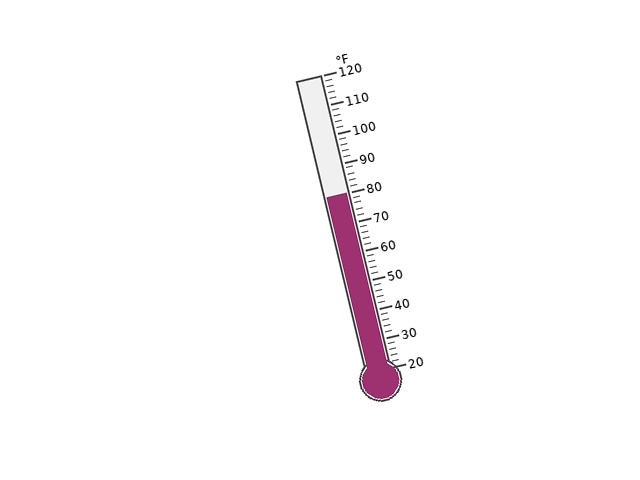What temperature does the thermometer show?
The thermometer shows approximately 80°F.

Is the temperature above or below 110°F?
The temperature is below 110°F.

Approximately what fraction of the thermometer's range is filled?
The thermometer is filled to approximately 60% of its range.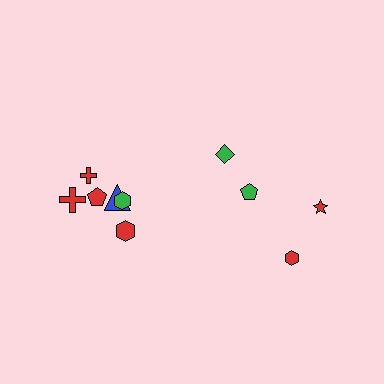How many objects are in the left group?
There are 6 objects.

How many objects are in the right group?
There are 4 objects.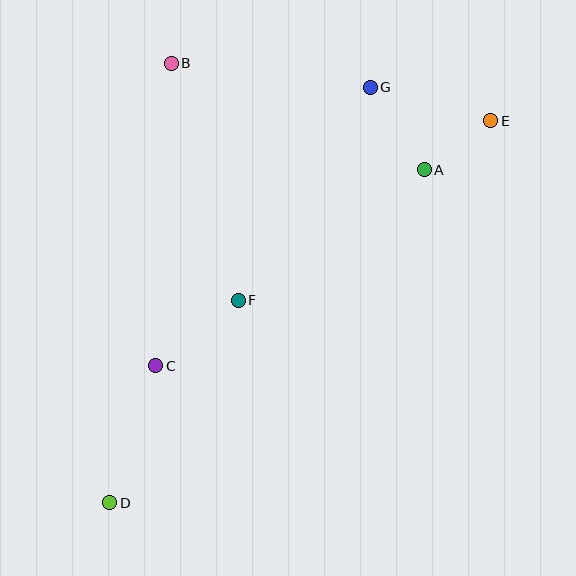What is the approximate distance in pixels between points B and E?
The distance between B and E is approximately 325 pixels.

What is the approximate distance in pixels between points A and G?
The distance between A and G is approximately 99 pixels.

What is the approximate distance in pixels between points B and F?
The distance between B and F is approximately 246 pixels.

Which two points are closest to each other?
Points A and E are closest to each other.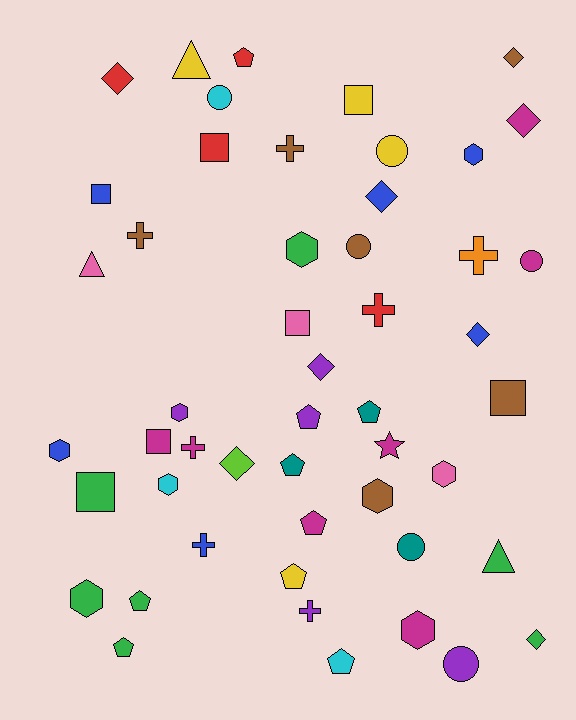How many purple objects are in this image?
There are 5 purple objects.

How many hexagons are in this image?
There are 9 hexagons.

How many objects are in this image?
There are 50 objects.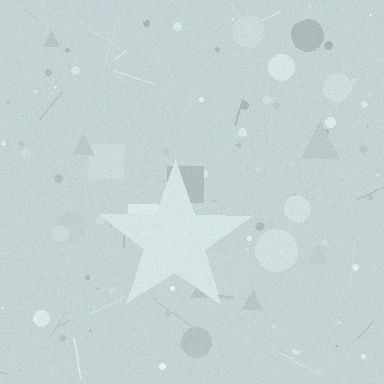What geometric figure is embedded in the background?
A star is embedded in the background.